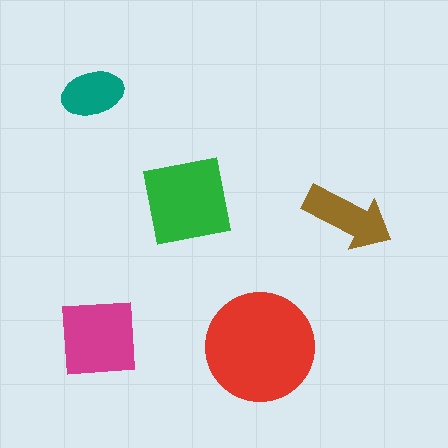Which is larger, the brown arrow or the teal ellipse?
The brown arrow.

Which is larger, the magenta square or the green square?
The green square.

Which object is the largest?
The red circle.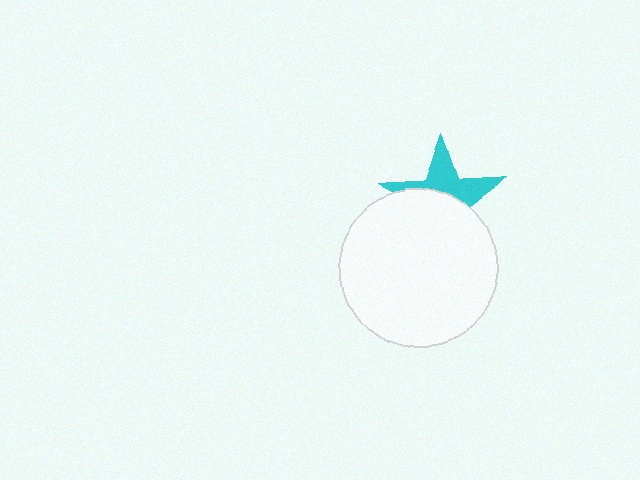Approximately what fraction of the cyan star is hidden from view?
Roughly 56% of the cyan star is hidden behind the white circle.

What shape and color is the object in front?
The object in front is a white circle.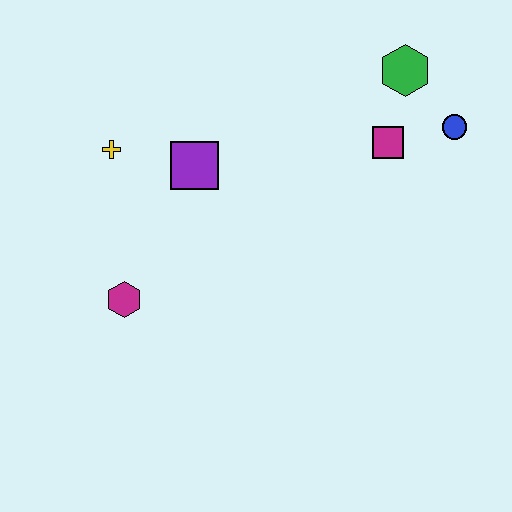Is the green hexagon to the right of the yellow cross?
Yes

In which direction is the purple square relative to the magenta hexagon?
The purple square is above the magenta hexagon.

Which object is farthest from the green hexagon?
The magenta hexagon is farthest from the green hexagon.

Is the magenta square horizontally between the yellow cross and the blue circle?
Yes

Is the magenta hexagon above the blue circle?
No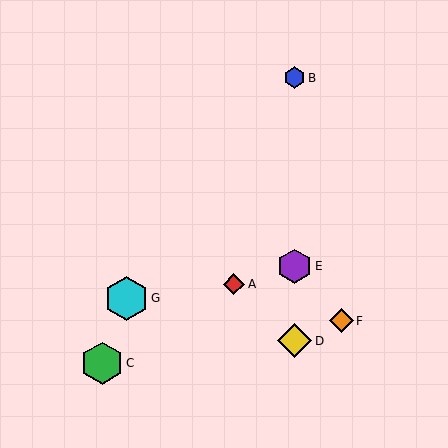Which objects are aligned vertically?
Objects B, D, E are aligned vertically.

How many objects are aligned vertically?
3 objects (B, D, E) are aligned vertically.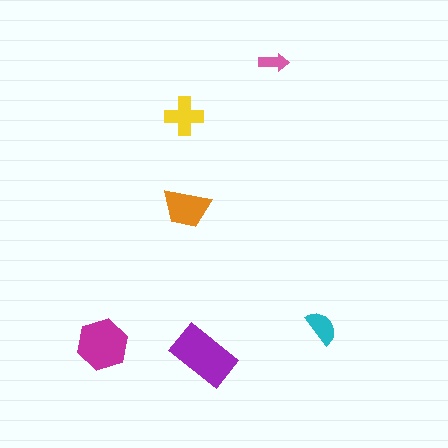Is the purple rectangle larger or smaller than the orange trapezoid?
Larger.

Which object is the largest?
The purple rectangle.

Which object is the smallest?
The pink arrow.